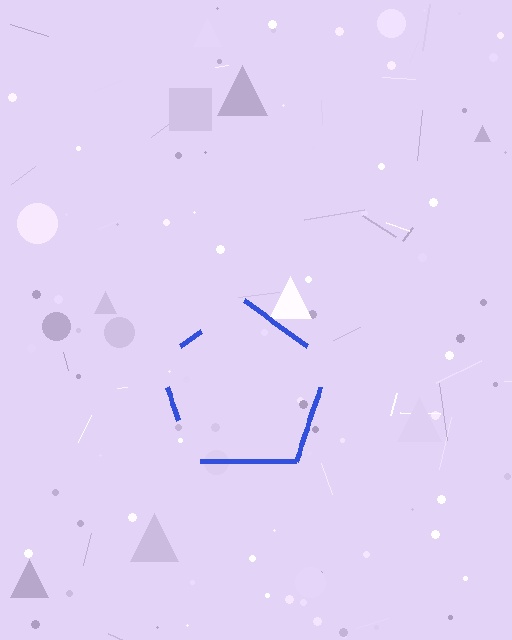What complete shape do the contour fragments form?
The contour fragments form a pentagon.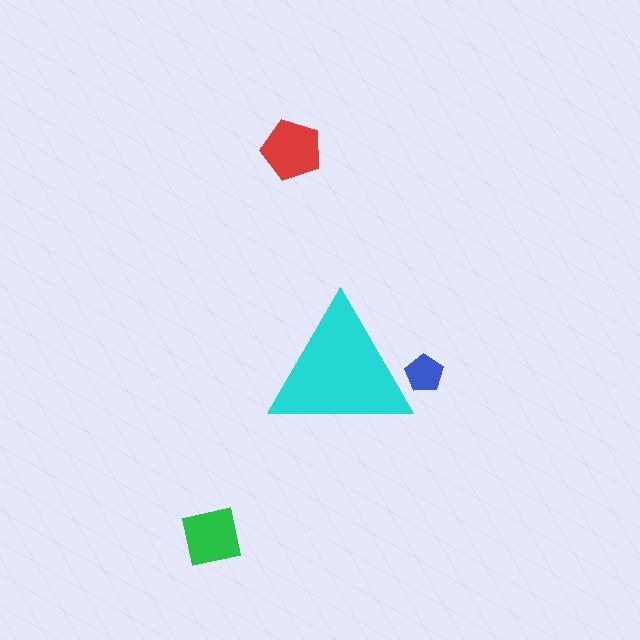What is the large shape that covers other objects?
A cyan triangle.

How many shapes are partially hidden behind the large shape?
1 shape is partially hidden.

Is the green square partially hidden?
No, the green square is fully visible.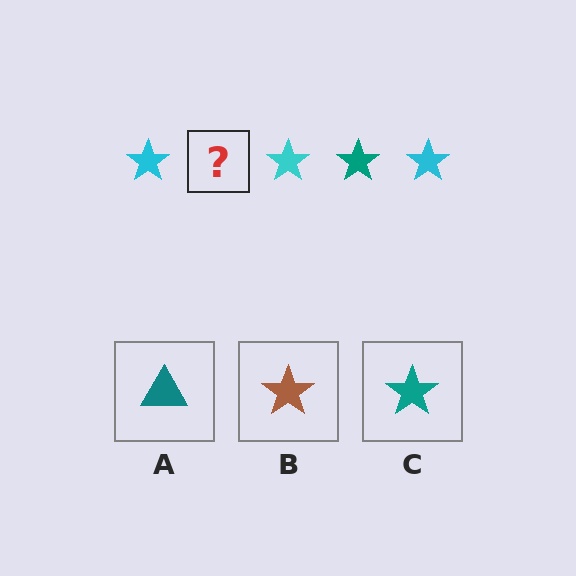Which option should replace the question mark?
Option C.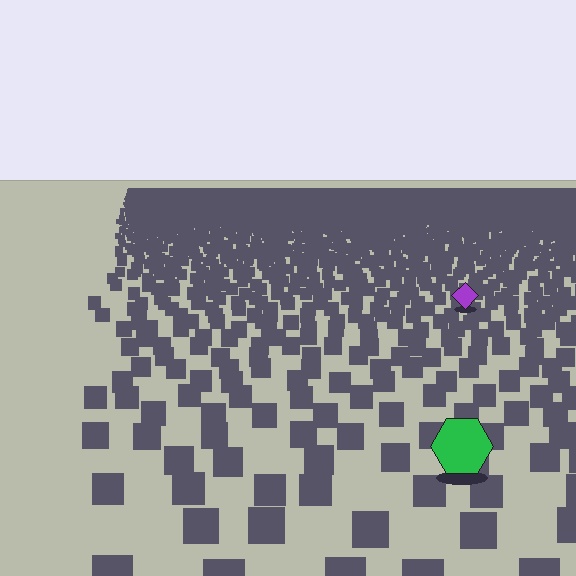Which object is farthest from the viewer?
The purple diamond is farthest from the viewer. It appears smaller and the ground texture around it is denser.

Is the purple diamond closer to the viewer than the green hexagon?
No. The green hexagon is closer — you can tell from the texture gradient: the ground texture is coarser near it.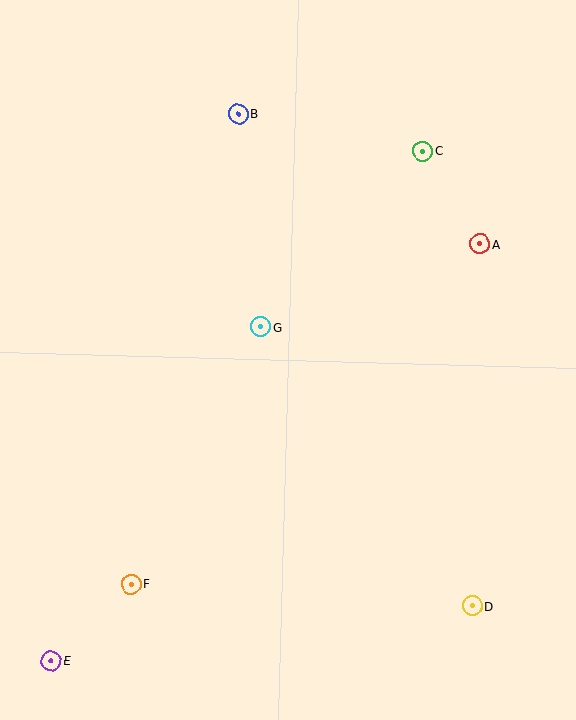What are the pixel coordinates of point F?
Point F is at (131, 584).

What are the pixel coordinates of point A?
Point A is at (480, 244).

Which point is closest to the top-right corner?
Point C is closest to the top-right corner.